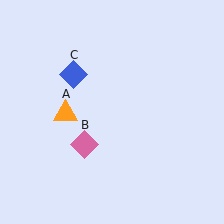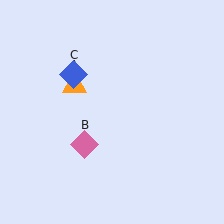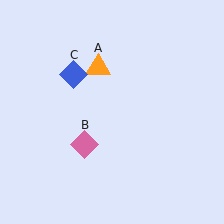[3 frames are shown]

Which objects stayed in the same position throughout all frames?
Pink diamond (object B) and blue diamond (object C) remained stationary.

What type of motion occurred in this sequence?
The orange triangle (object A) rotated clockwise around the center of the scene.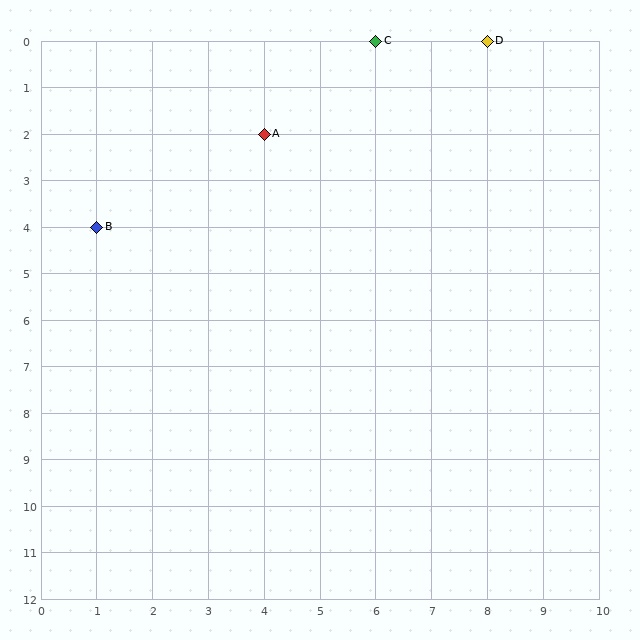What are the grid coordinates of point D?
Point D is at grid coordinates (8, 0).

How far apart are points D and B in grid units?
Points D and B are 7 columns and 4 rows apart (about 8.1 grid units diagonally).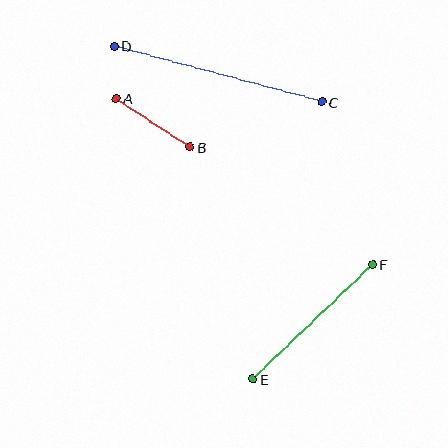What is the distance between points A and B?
The distance is approximately 88 pixels.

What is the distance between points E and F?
The distance is approximately 166 pixels.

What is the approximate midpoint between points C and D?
The midpoint is at approximately (218, 74) pixels.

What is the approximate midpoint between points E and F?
The midpoint is at approximately (313, 322) pixels.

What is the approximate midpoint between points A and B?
The midpoint is at approximately (153, 123) pixels.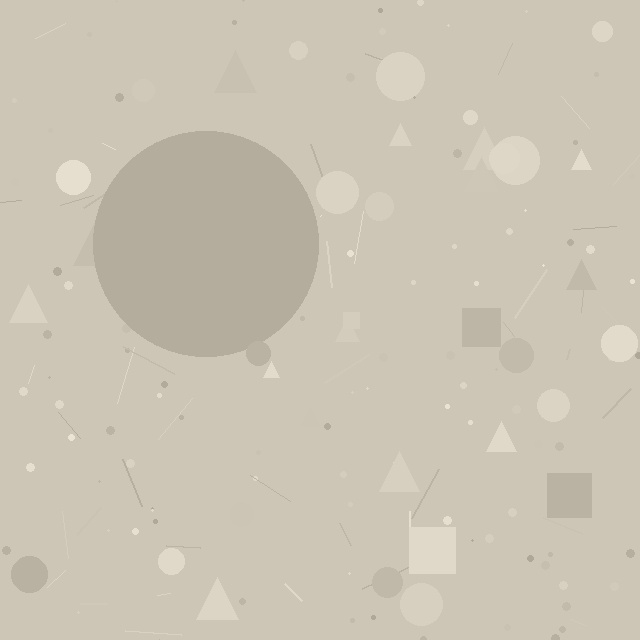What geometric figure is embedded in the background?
A circle is embedded in the background.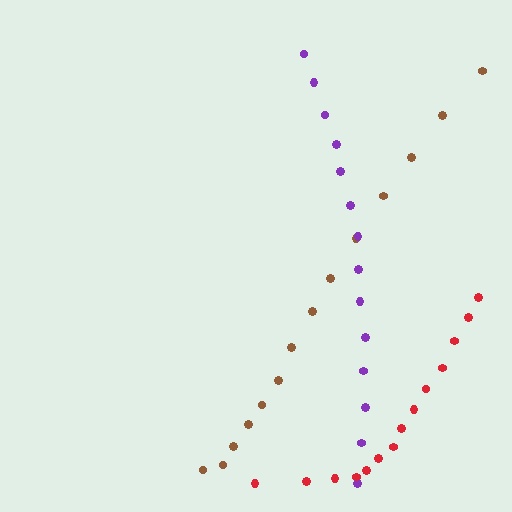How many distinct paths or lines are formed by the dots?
There are 3 distinct paths.